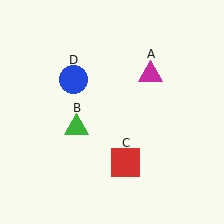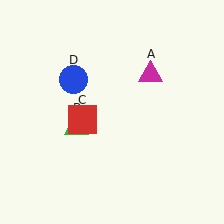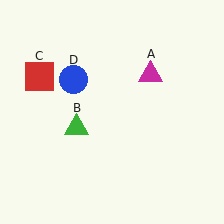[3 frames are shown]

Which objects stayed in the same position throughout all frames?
Magenta triangle (object A) and green triangle (object B) and blue circle (object D) remained stationary.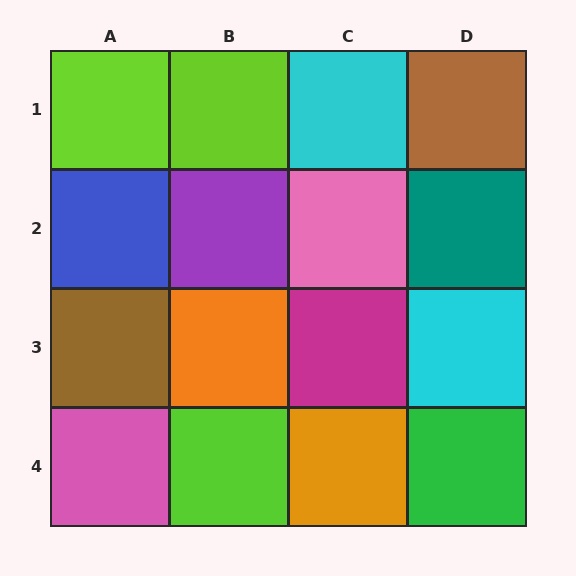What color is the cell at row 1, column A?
Lime.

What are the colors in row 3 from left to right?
Brown, orange, magenta, cyan.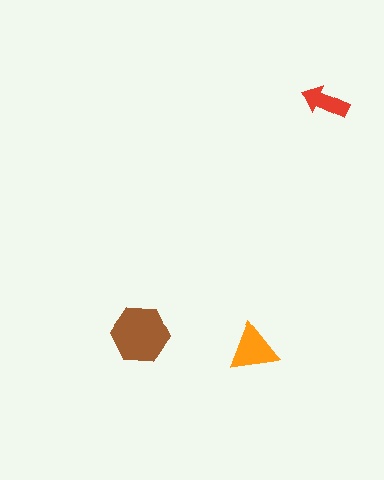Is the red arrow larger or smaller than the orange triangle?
Smaller.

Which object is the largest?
The brown hexagon.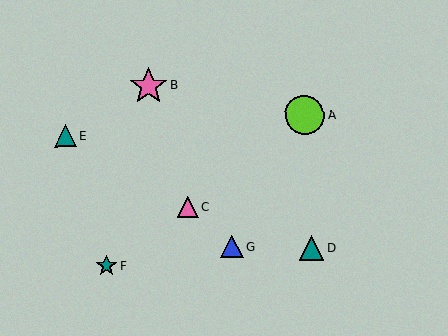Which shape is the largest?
The lime circle (labeled A) is the largest.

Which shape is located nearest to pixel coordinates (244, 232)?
The blue triangle (labeled G) at (232, 247) is nearest to that location.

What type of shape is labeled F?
Shape F is a teal star.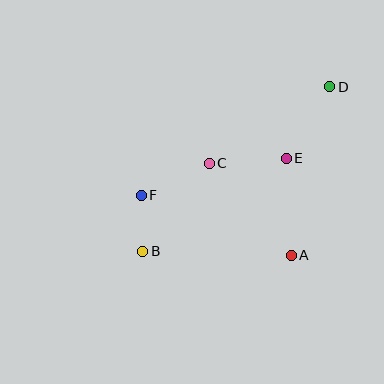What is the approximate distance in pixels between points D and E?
The distance between D and E is approximately 84 pixels.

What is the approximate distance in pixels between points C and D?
The distance between C and D is approximately 143 pixels.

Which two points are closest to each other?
Points B and F are closest to each other.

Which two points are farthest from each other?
Points B and D are farthest from each other.